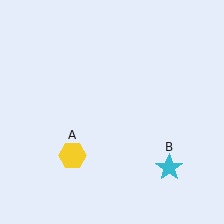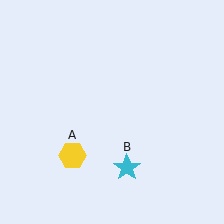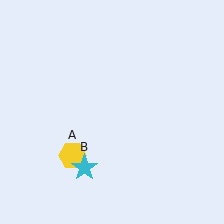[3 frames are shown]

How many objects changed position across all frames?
1 object changed position: cyan star (object B).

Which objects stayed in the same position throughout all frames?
Yellow hexagon (object A) remained stationary.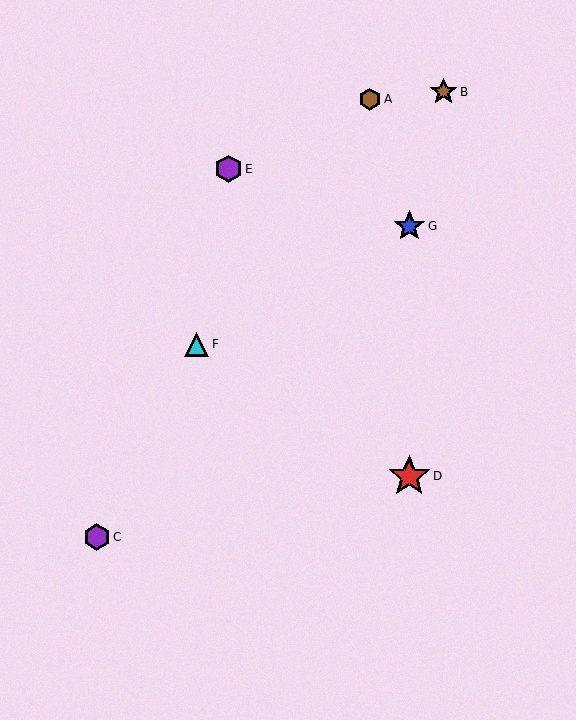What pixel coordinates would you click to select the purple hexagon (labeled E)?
Click at (229, 169) to select the purple hexagon E.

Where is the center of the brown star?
The center of the brown star is at (443, 92).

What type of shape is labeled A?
Shape A is a brown hexagon.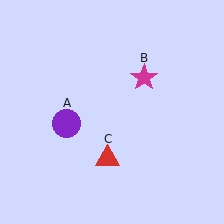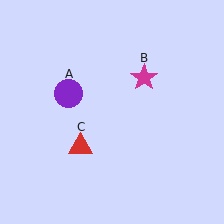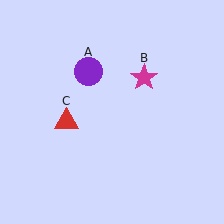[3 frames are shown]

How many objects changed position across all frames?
2 objects changed position: purple circle (object A), red triangle (object C).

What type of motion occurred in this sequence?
The purple circle (object A), red triangle (object C) rotated clockwise around the center of the scene.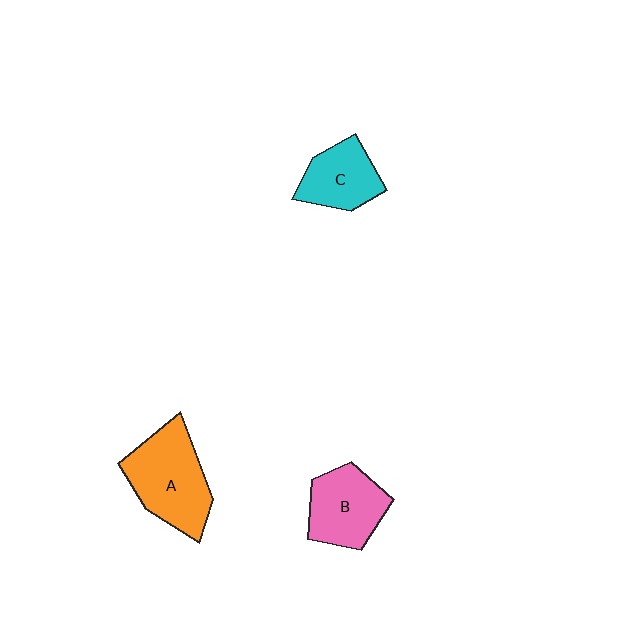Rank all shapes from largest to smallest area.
From largest to smallest: A (orange), B (pink), C (cyan).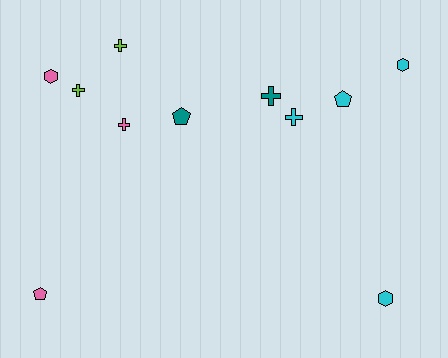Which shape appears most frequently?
Cross, with 5 objects.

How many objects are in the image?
There are 11 objects.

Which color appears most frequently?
Cyan, with 4 objects.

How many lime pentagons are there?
There are no lime pentagons.